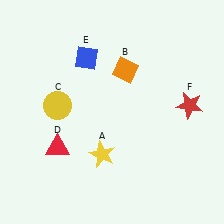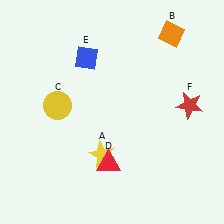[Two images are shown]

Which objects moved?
The objects that moved are: the orange diamond (B), the red triangle (D).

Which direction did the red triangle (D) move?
The red triangle (D) moved right.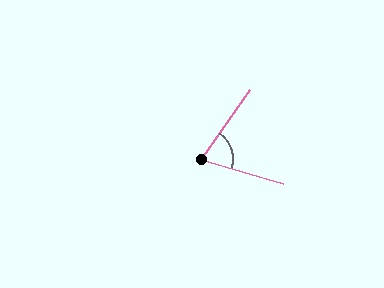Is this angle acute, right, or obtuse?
It is acute.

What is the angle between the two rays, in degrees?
Approximately 72 degrees.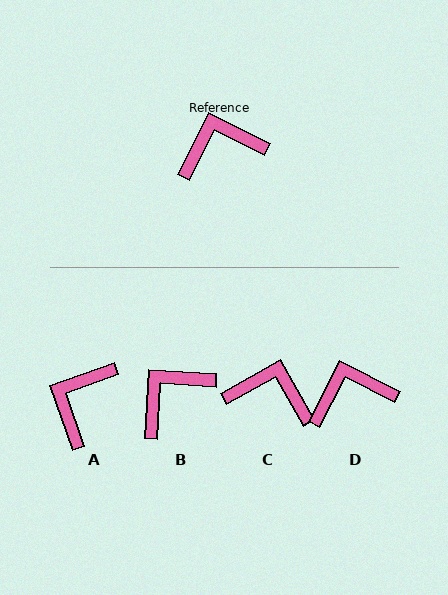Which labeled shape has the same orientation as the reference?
D.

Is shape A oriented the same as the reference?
No, it is off by about 46 degrees.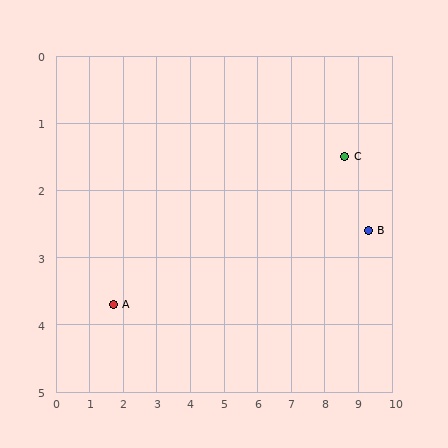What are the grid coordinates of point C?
Point C is at approximately (8.6, 1.5).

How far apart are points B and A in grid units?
Points B and A are about 7.7 grid units apart.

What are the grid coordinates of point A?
Point A is at approximately (1.7, 3.7).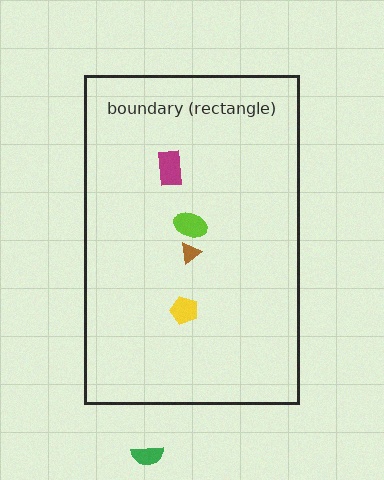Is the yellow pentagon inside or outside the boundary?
Inside.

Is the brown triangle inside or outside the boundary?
Inside.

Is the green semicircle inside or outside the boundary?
Outside.